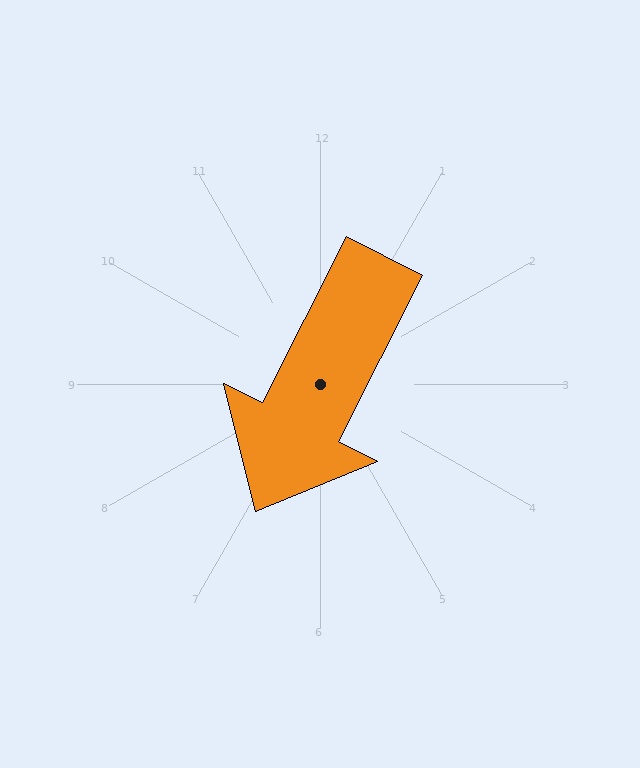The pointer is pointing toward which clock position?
Roughly 7 o'clock.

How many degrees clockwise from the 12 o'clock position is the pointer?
Approximately 207 degrees.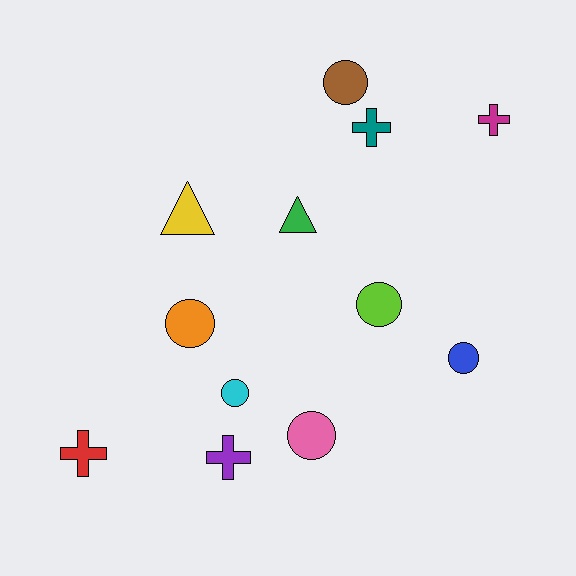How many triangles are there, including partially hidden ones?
There are 2 triangles.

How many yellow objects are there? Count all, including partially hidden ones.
There is 1 yellow object.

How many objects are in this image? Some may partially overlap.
There are 12 objects.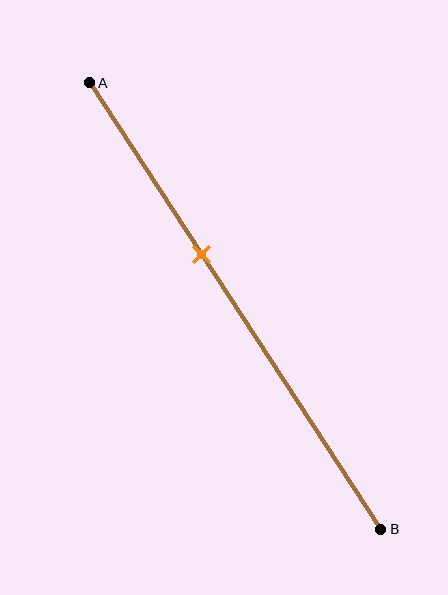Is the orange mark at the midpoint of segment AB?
No, the mark is at about 40% from A, not at the 50% midpoint.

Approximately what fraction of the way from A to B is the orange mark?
The orange mark is approximately 40% of the way from A to B.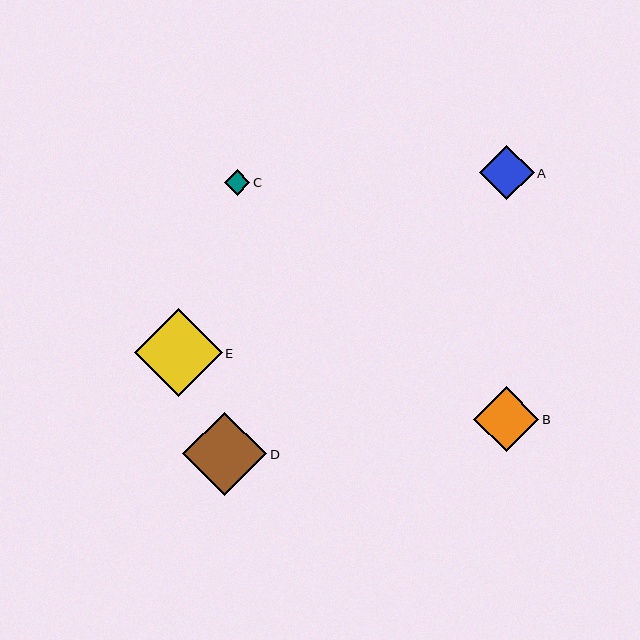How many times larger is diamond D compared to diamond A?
Diamond D is approximately 1.5 times the size of diamond A.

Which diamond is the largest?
Diamond E is the largest with a size of approximately 87 pixels.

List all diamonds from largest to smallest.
From largest to smallest: E, D, B, A, C.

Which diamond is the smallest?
Diamond C is the smallest with a size of approximately 26 pixels.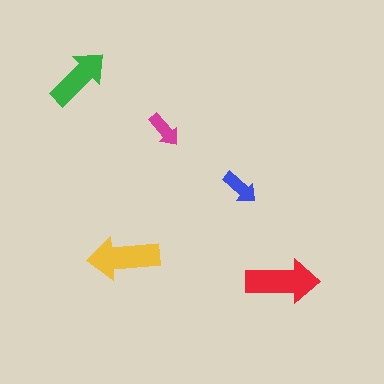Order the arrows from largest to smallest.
the red one, the yellow one, the green one, the blue one, the magenta one.